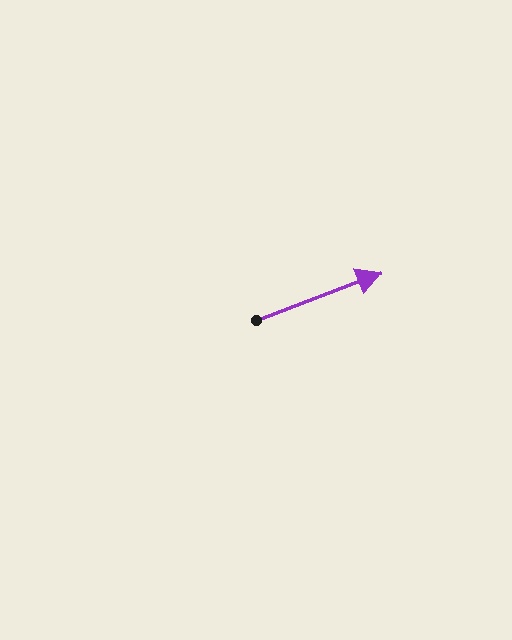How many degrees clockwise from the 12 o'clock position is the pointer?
Approximately 69 degrees.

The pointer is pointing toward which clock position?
Roughly 2 o'clock.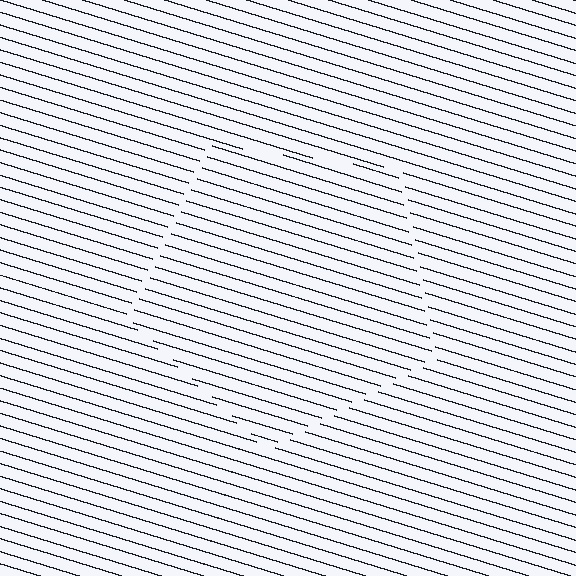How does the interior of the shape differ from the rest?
The interior of the shape contains the same grating, shifted by half a period — the contour is defined by the phase discontinuity where line-ends from the inner and outer gratings abut.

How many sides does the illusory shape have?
5 sides — the line-ends trace a pentagon.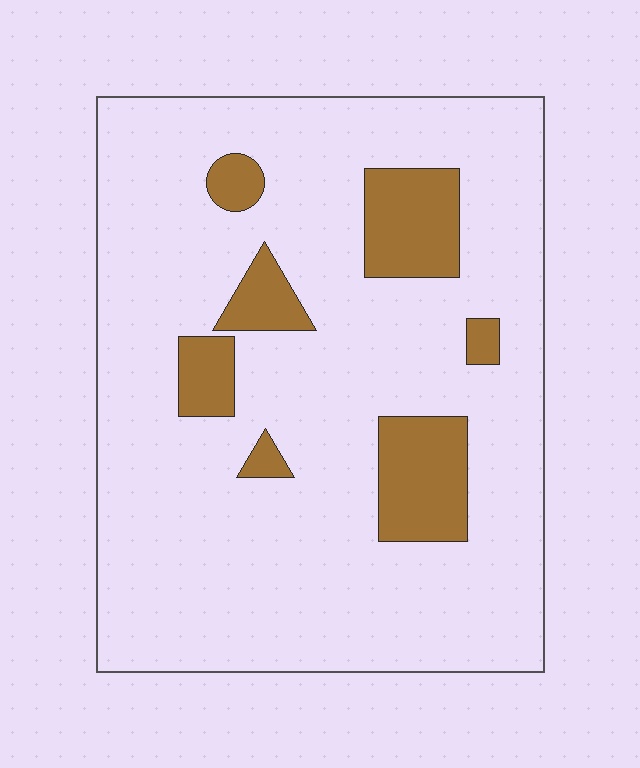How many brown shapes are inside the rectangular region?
7.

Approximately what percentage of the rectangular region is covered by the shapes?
Approximately 15%.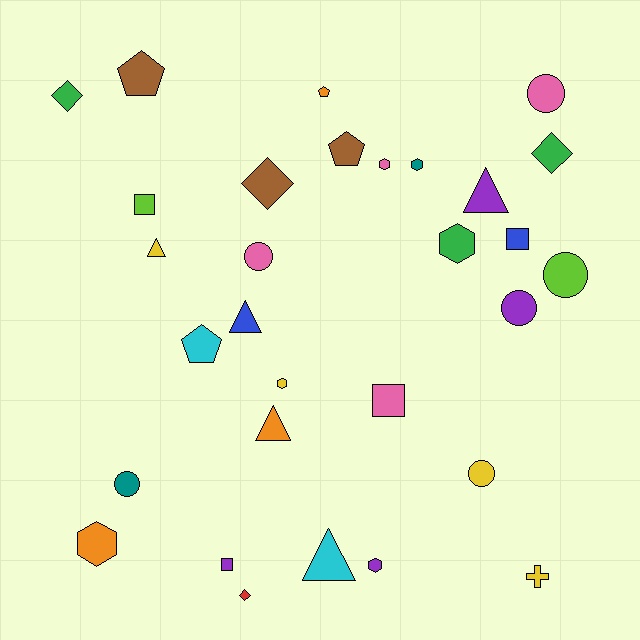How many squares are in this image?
There are 4 squares.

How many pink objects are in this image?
There are 4 pink objects.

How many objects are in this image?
There are 30 objects.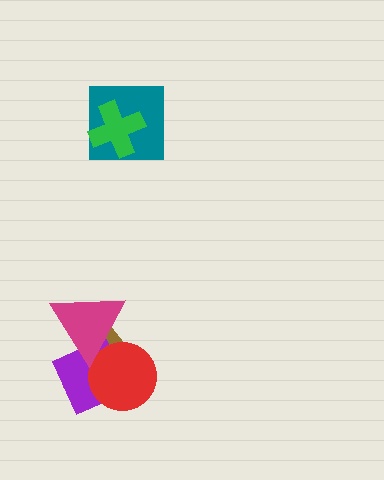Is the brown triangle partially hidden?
Yes, it is partially covered by another shape.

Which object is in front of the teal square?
The green cross is in front of the teal square.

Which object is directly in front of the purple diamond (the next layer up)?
The red circle is directly in front of the purple diamond.